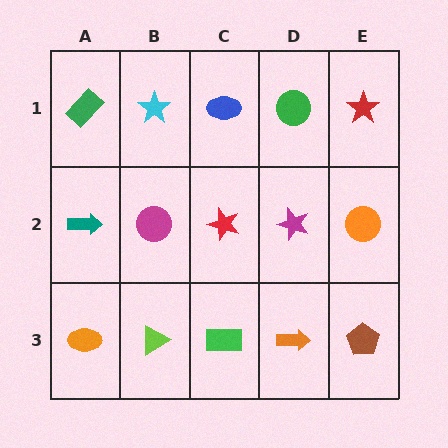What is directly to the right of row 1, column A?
A cyan star.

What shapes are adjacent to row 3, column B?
A magenta circle (row 2, column B), an orange ellipse (row 3, column A), a green rectangle (row 3, column C).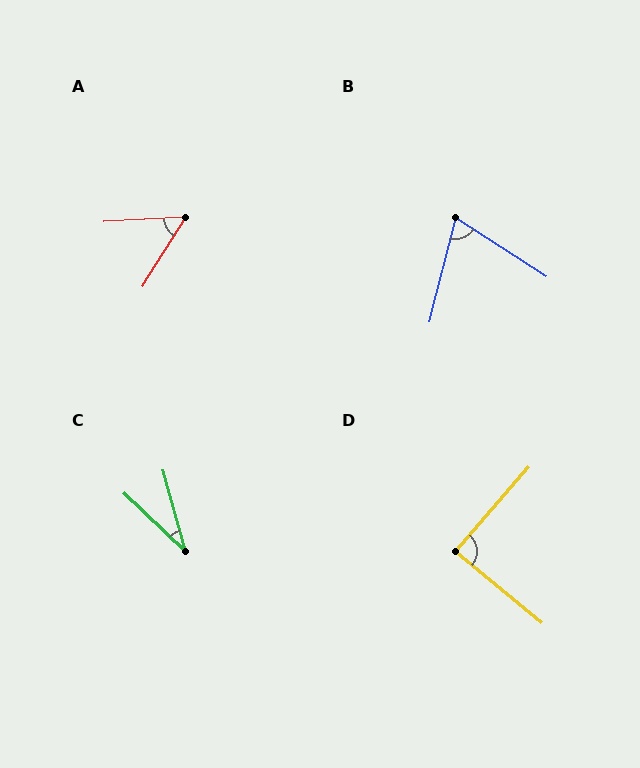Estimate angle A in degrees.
Approximately 54 degrees.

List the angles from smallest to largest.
C (31°), A (54°), B (71°), D (89°).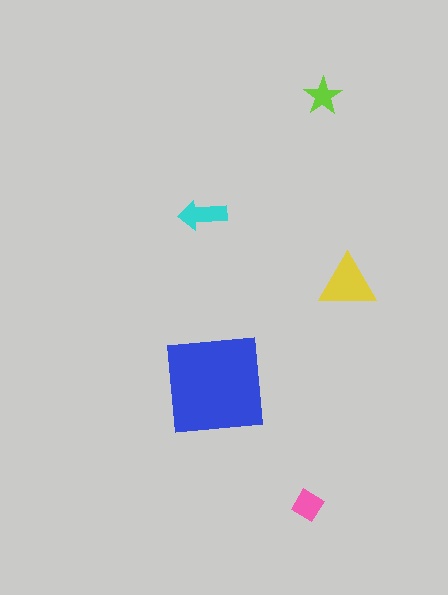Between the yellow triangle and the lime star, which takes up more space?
The yellow triangle.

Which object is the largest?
The blue square.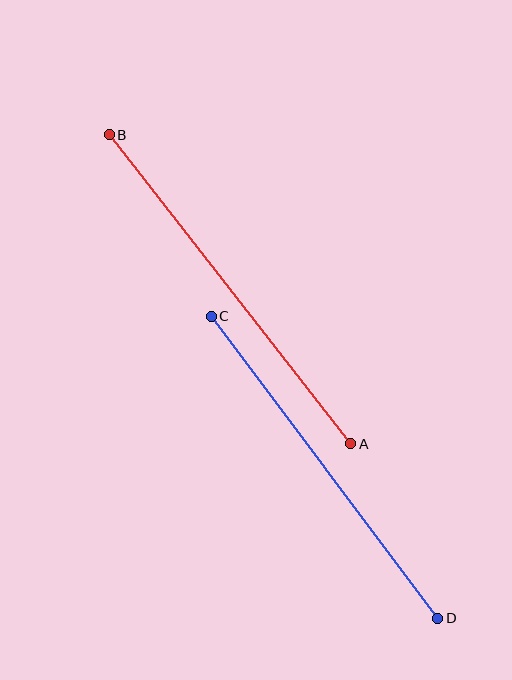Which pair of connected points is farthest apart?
Points A and B are farthest apart.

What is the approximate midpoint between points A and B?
The midpoint is at approximately (230, 289) pixels.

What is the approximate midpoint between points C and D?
The midpoint is at approximately (324, 467) pixels.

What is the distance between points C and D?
The distance is approximately 378 pixels.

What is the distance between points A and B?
The distance is approximately 393 pixels.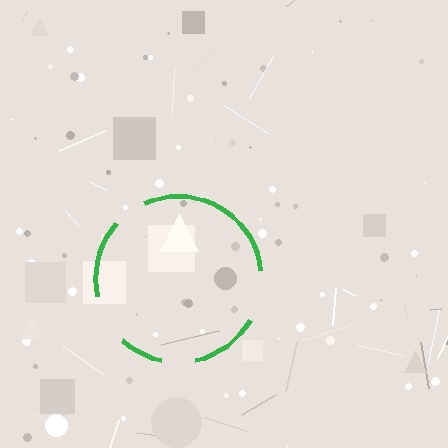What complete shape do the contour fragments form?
The contour fragments form a circle.